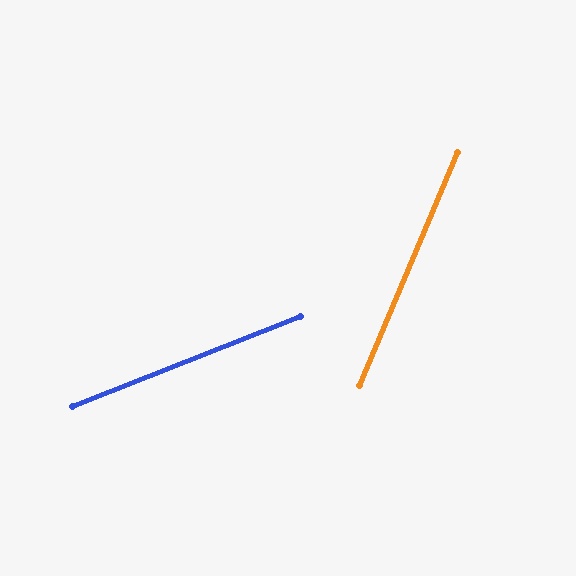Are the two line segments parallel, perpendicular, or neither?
Neither parallel nor perpendicular — they differ by about 46°.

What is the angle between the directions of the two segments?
Approximately 46 degrees.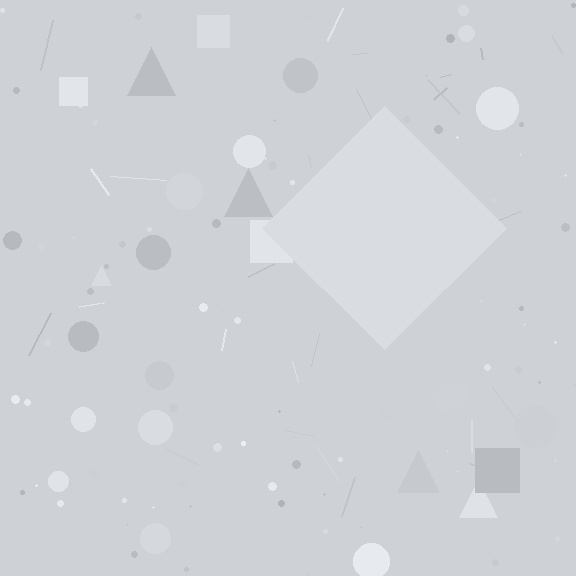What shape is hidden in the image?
A diamond is hidden in the image.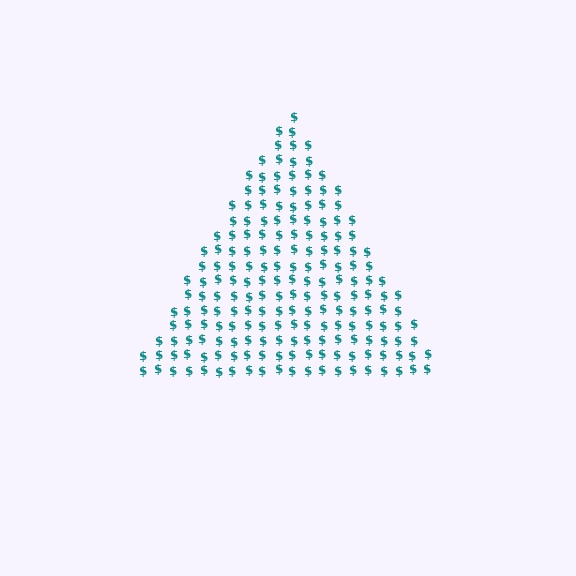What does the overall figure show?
The overall figure shows a triangle.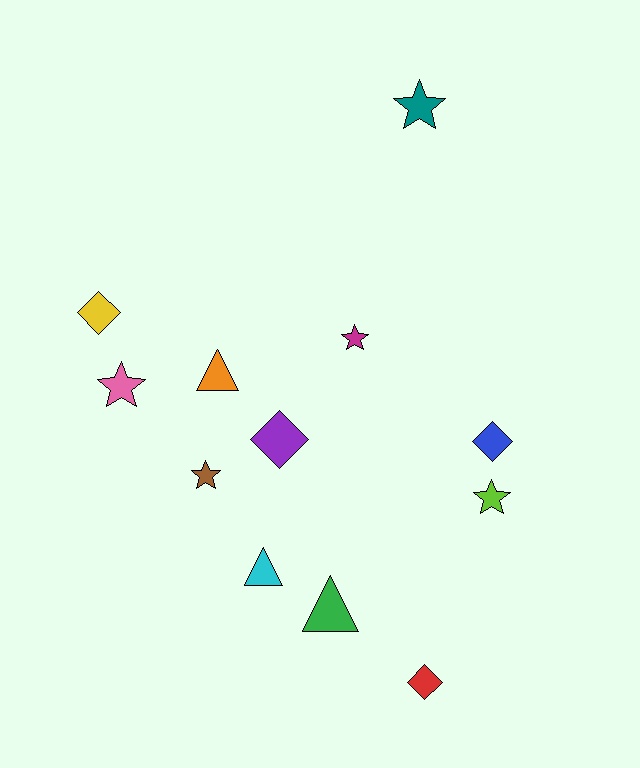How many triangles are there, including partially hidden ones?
There are 3 triangles.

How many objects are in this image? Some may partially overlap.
There are 12 objects.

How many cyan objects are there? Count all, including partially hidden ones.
There is 1 cyan object.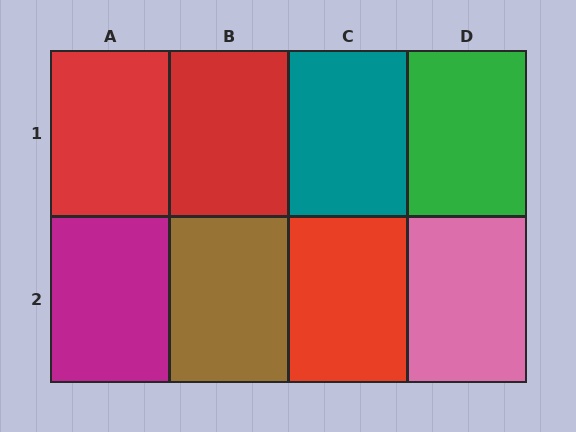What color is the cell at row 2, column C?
Red.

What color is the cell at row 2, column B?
Brown.